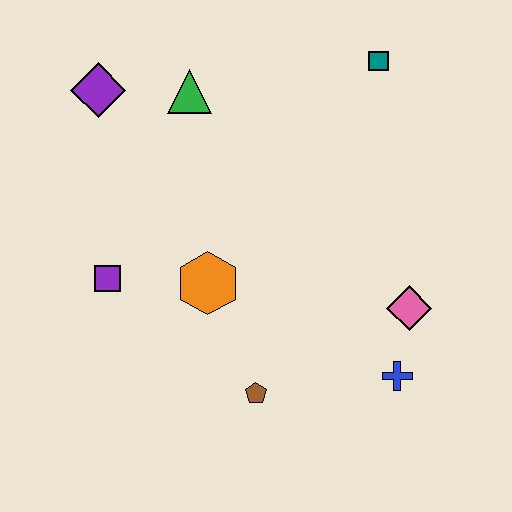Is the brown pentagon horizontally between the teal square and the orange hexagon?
Yes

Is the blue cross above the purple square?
No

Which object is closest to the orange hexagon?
The purple square is closest to the orange hexagon.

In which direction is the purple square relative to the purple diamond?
The purple square is below the purple diamond.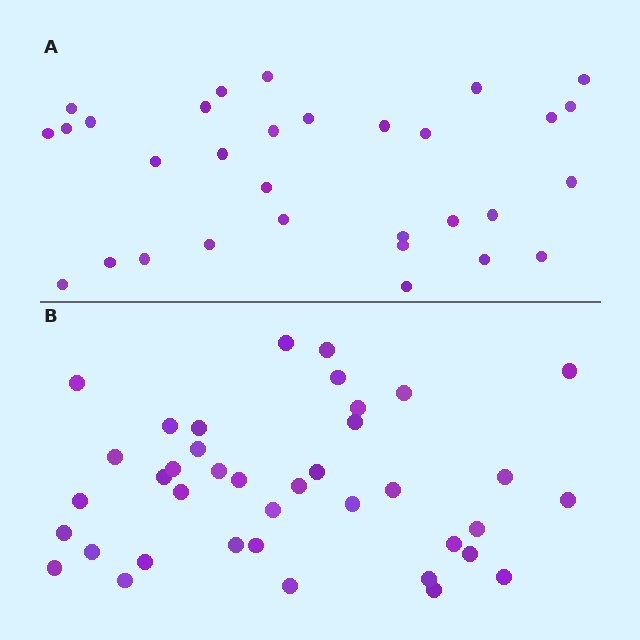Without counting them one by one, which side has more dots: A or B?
Region B (the bottom region) has more dots.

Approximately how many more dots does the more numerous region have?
Region B has roughly 8 or so more dots than region A.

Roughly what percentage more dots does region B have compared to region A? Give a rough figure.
About 25% more.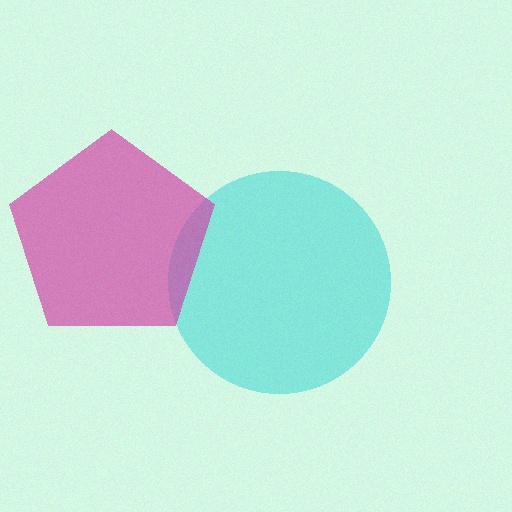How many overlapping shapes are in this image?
There are 2 overlapping shapes in the image.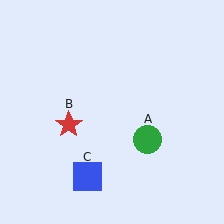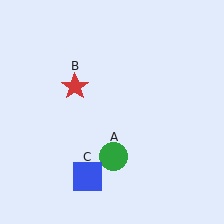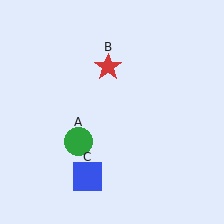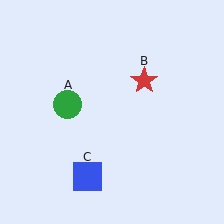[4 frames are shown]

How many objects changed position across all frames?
2 objects changed position: green circle (object A), red star (object B).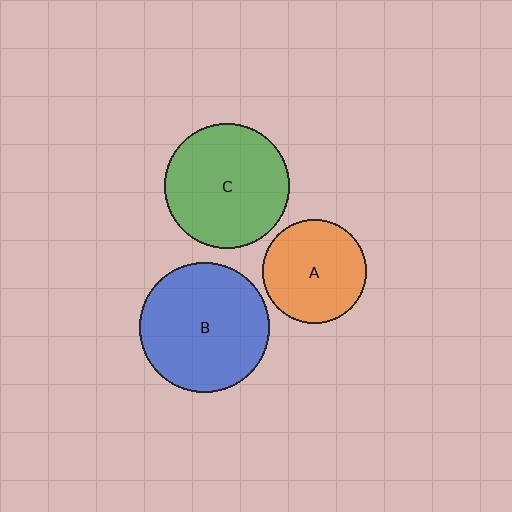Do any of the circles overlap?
No, none of the circles overlap.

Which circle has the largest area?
Circle B (blue).